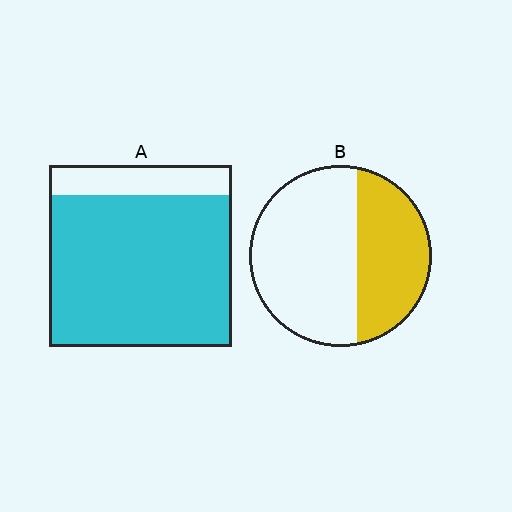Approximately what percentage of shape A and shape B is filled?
A is approximately 85% and B is approximately 40%.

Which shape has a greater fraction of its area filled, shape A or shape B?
Shape A.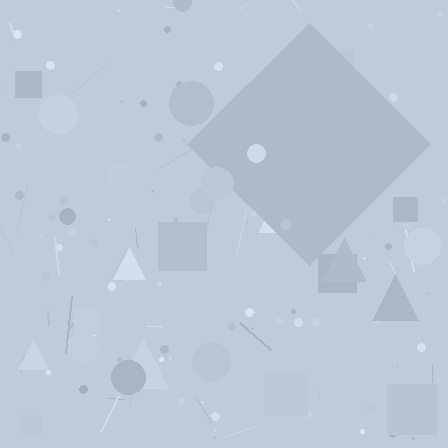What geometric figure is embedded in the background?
A diamond is embedded in the background.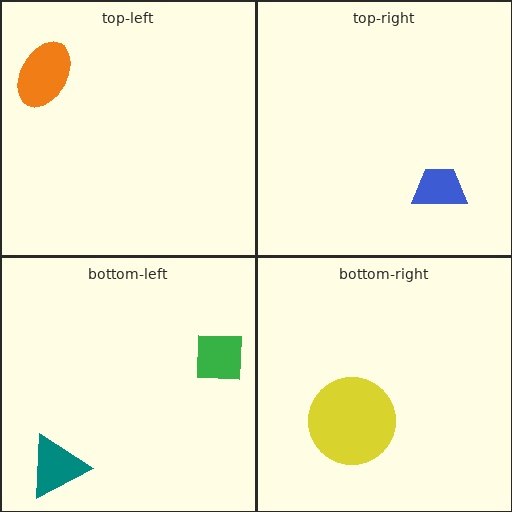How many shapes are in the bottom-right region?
1.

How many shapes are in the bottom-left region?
2.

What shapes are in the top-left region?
The orange ellipse.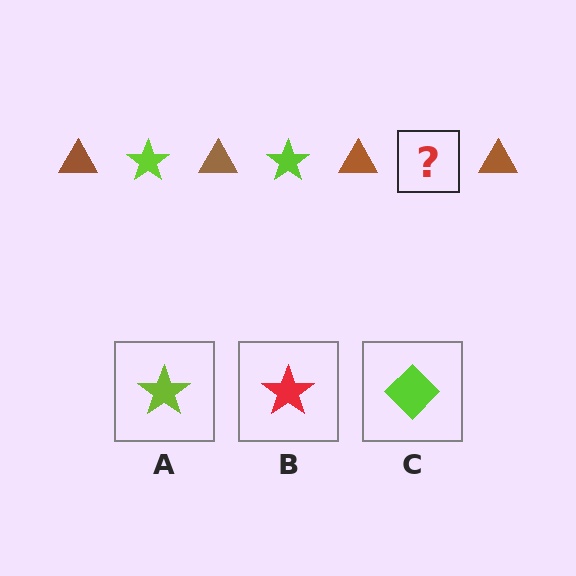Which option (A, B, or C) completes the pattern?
A.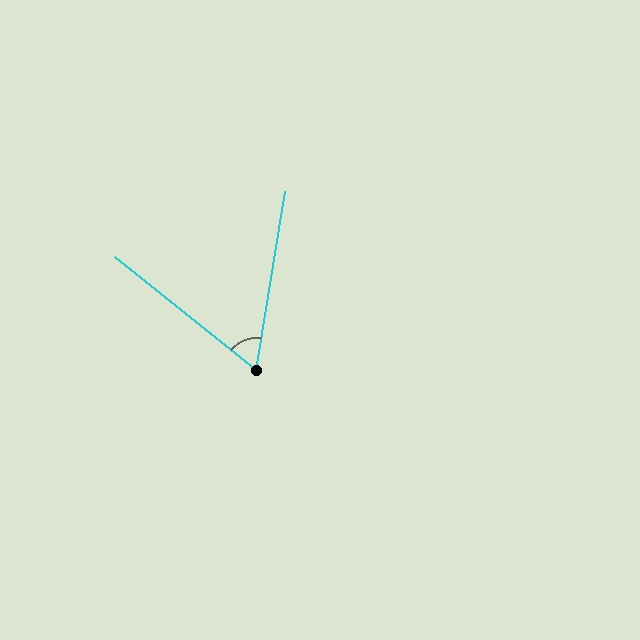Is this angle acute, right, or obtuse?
It is acute.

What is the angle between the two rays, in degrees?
Approximately 61 degrees.